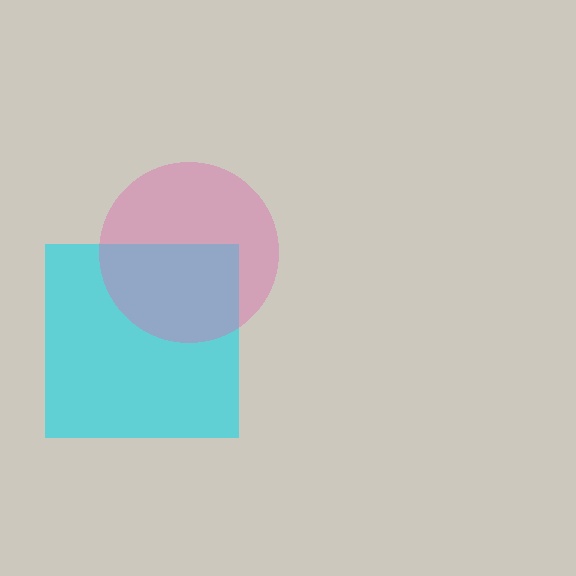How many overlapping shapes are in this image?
There are 2 overlapping shapes in the image.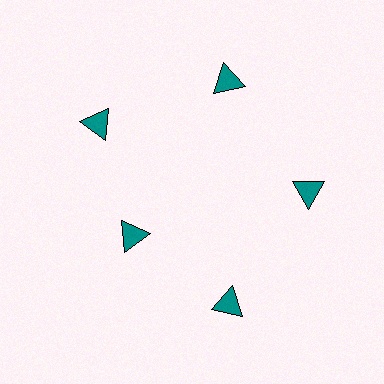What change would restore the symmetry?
The symmetry would be restored by moving it outward, back onto the ring so that all 5 triangles sit at equal angles and equal distance from the center.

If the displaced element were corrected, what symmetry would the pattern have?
It would have 5-fold rotational symmetry — the pattern would map onto itself every 72 degrees.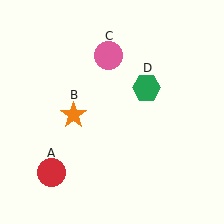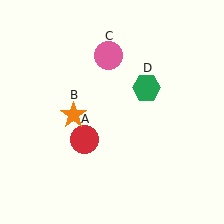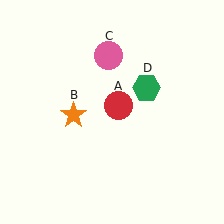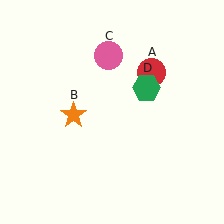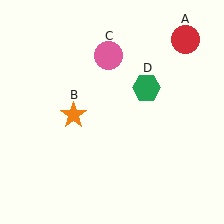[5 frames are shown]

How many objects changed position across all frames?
1 object changed position: red circle (object A).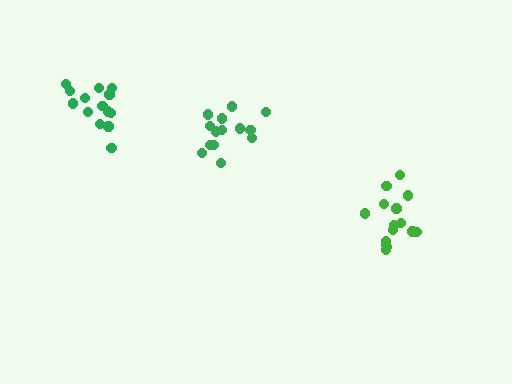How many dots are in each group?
Group 1: 15 dots, Group 2: 14 dots, Group 3: 14 dots (43 total).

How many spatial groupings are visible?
There are 3 spatial groupings.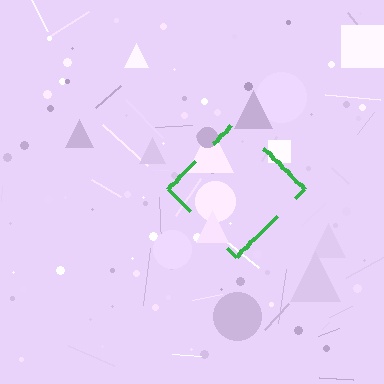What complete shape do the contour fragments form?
The contour fragments form a diamond.